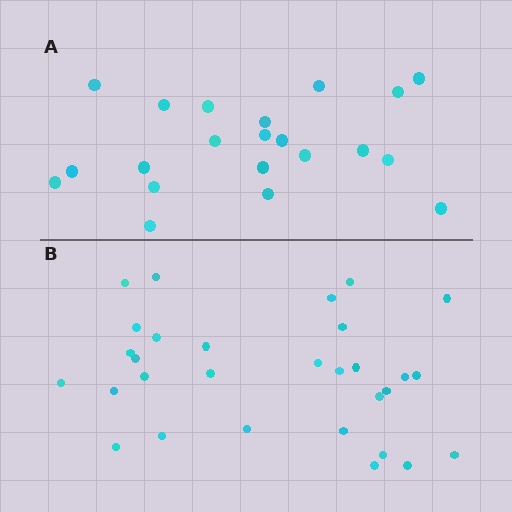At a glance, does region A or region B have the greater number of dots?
Region B (the bottom region) has more dots.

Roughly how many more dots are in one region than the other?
Region B has roughly 8 or so more dots than region A.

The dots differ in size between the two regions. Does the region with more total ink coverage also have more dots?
No. Region A has more total ink coverage because its dots are larger, but region B actually contains more individual dots. Total area can be misleading — the number of items is what matters here.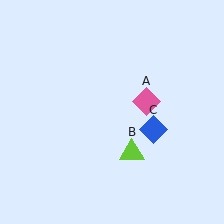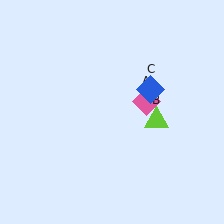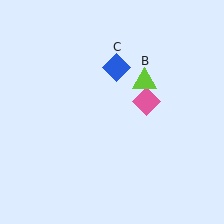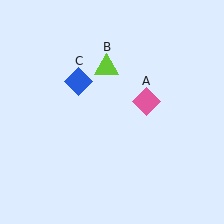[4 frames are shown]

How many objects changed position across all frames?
2 objects changed position: lime triangle (object B), blue diamond (object C).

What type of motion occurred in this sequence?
The lime triangle (object B), blue diamond (object C) rotated counterclockwise around the center of the scene.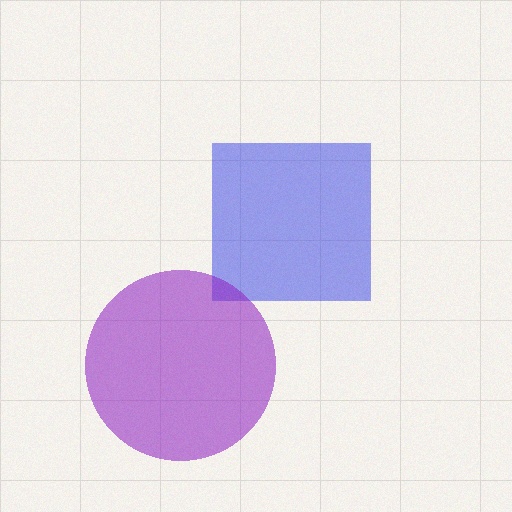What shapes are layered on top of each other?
The layered shapes are: a blue square, a purple circle.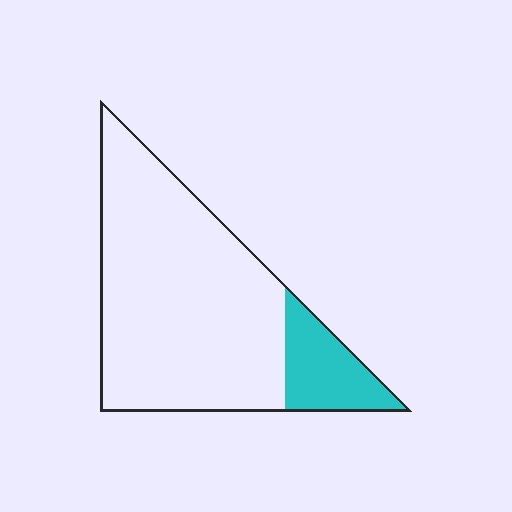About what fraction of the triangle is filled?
About one sixth (1/6).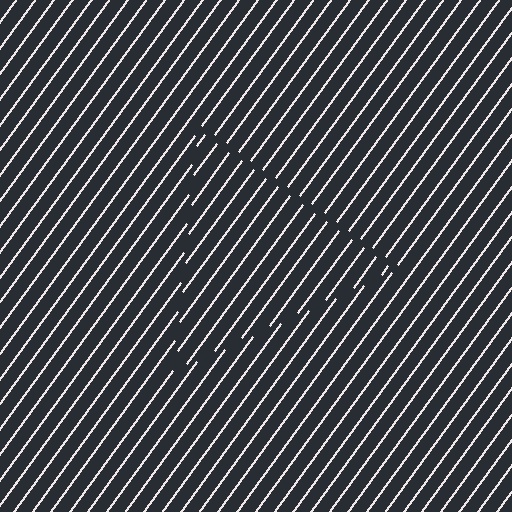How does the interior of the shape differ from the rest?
The interior of the shape contains the same grating, shifted by half a period — the contour is defined by the phase discontinuity where line-ends from the inner and outer gratings abut.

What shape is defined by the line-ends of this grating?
An illusory triangle. The interior of the shape contains the same grating, shifted by half a period — the contour is defined by the phase discontinuity where line-ends from the inner and outer gratings abut.